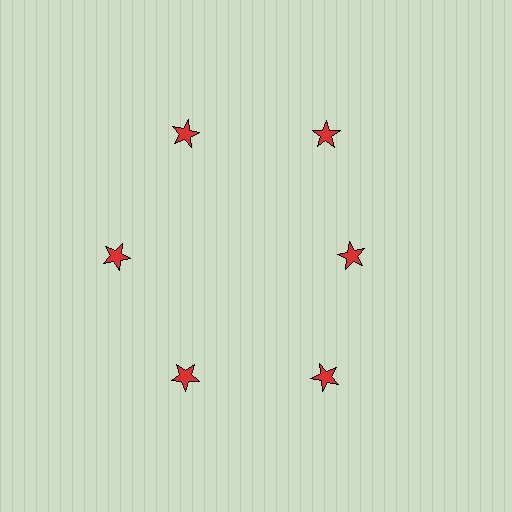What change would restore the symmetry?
The symmetry would be restored by moving it outward, back onto the ring so that all 6 stars sit at equal angles and equal distance from the center.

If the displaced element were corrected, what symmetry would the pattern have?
It would have 6-fold rotational symmetry — the pattern would map onto itself every 60 degrees.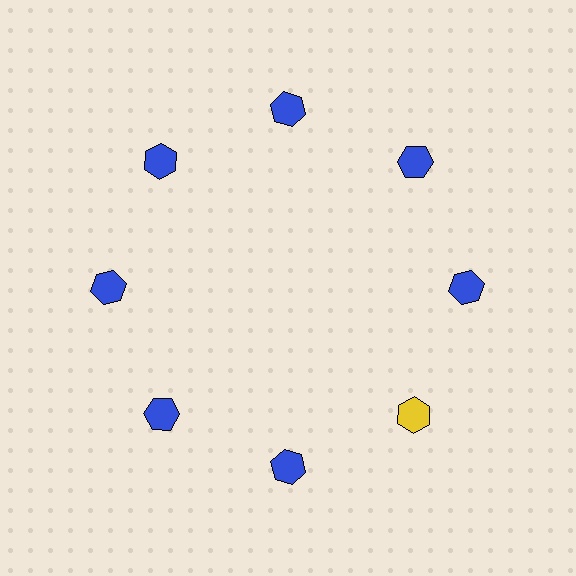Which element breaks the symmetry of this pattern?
The yellow hexagon at roughly the 4 o'clock position breaks the symmetry. All other shapes are blue hexagons.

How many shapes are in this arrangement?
There are 8 shapes arranged in a ring pattern.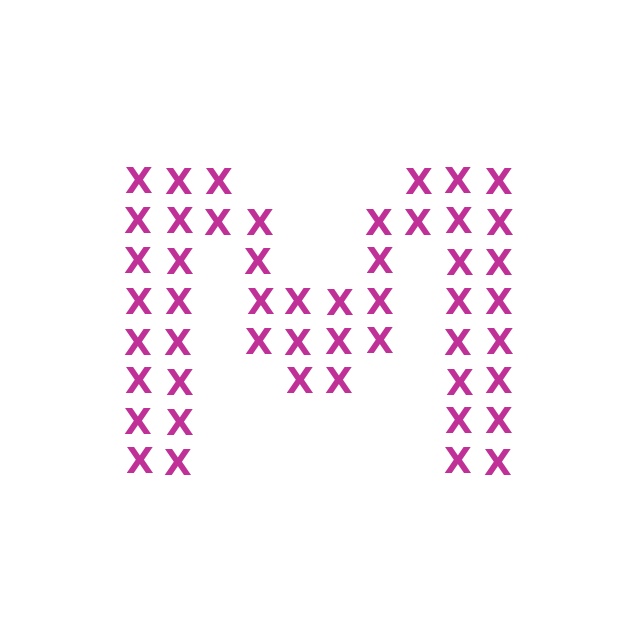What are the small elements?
The small elements are letter X's.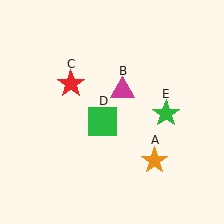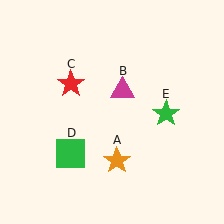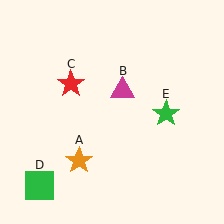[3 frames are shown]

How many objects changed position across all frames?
2 objects changed position: orange star (object A), green square (object D).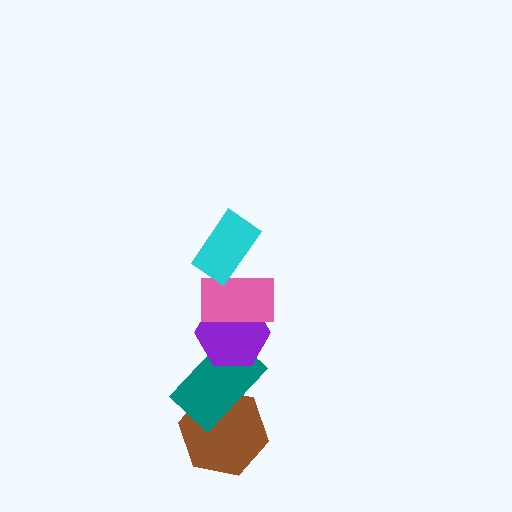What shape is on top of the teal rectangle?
The purple hexagon is on top of the teal rectangle.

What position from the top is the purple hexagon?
The purple hexagon is 3rd from the top.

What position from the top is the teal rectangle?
The teal rectangle is 4th from the top.